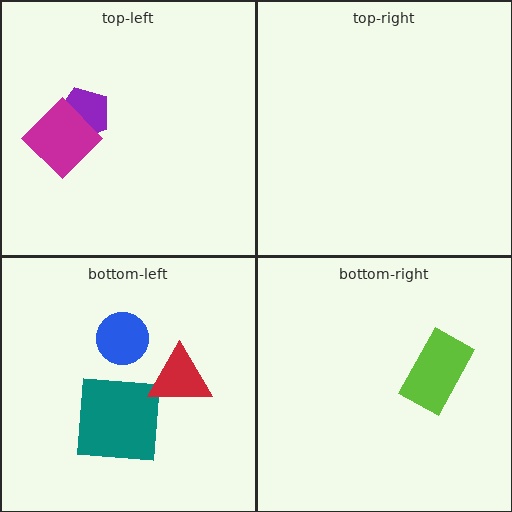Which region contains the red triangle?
The bottom-left region.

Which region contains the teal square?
The bottom-left region.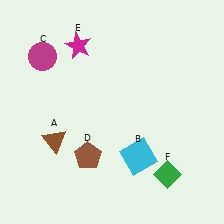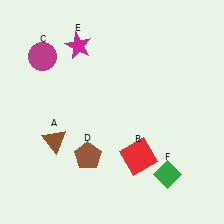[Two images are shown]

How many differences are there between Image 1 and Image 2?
There is 1 difference between the two images.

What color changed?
The square (B) changed from cyan in Image 1 to red in Image 2.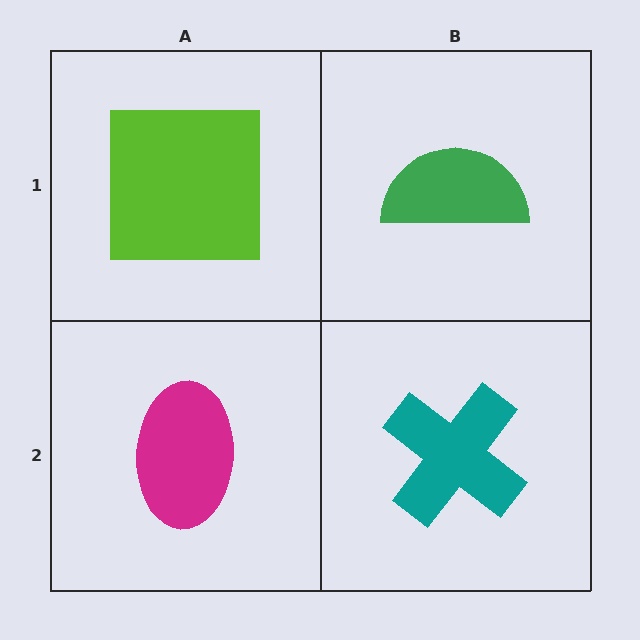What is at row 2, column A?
A magenta ellipse.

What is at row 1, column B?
A green semicircle.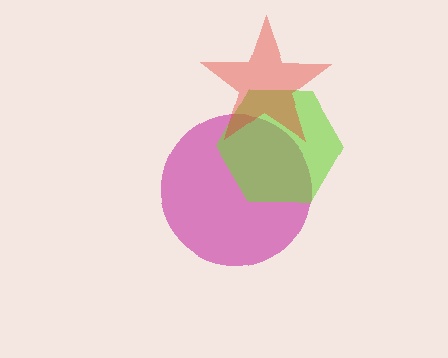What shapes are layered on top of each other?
The layered shapes are: a magenta circle, a lime hexagon, a red star.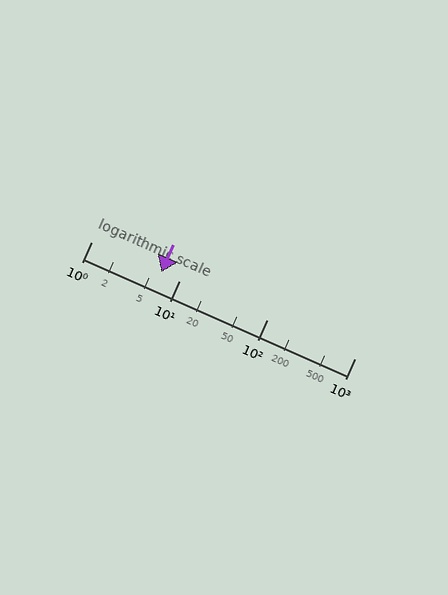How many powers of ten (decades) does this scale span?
The scale spans 3 decades, from 1 to 1000.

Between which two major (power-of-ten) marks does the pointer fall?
The pointer is between 1 and 10.